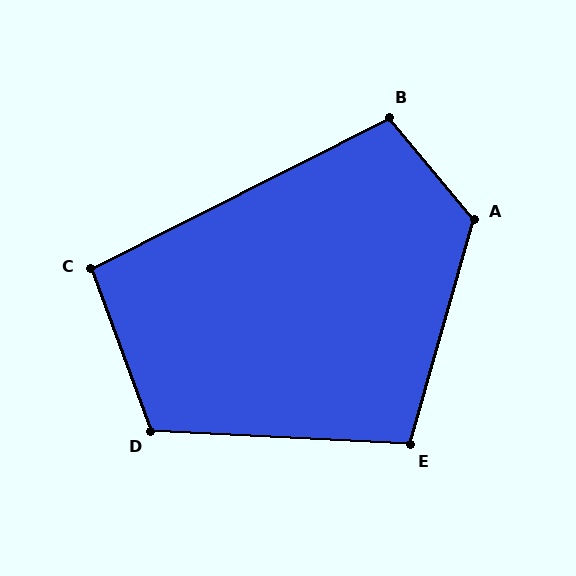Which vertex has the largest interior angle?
A, at approximately 124 degrees.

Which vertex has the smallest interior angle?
C, at approximately 97 degrees.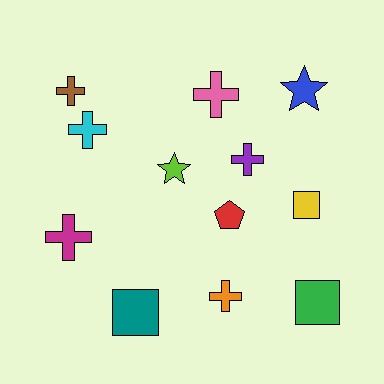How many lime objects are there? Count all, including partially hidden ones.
There is 1 lime object.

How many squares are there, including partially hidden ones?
There are 3 squares.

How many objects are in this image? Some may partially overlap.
There are 12 objects.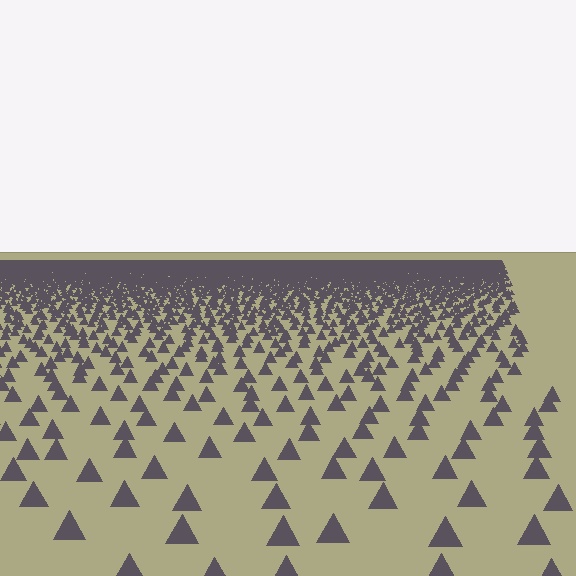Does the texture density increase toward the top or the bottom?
Density increases toward the top.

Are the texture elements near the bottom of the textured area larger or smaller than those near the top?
Larger. Near the bottom, elements are closer to the viewer and appear at a bigger on-screen size.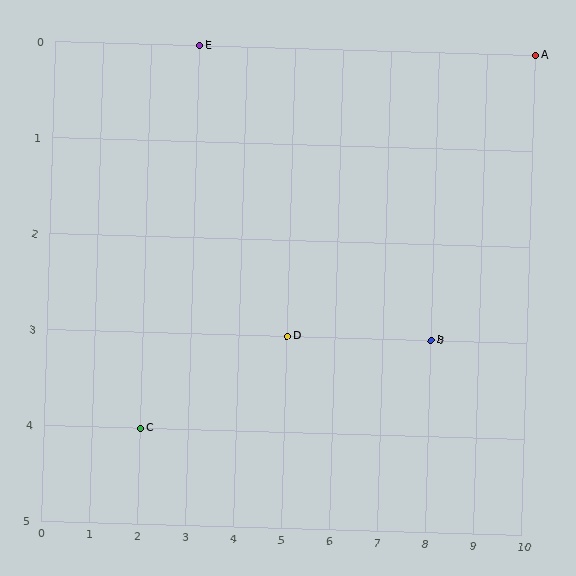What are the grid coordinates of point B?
Point B is at grid coordinates (8, 3).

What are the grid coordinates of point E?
Point E is at grid coordinates (3, 0).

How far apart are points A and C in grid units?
Points A and C are 8 columns and 4 rows apart (about 8.9 grid units diagonally).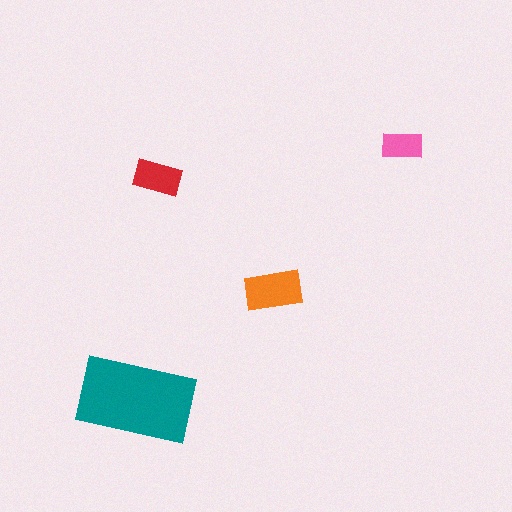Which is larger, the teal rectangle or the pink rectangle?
The teal one.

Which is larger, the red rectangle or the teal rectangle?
The teal one.